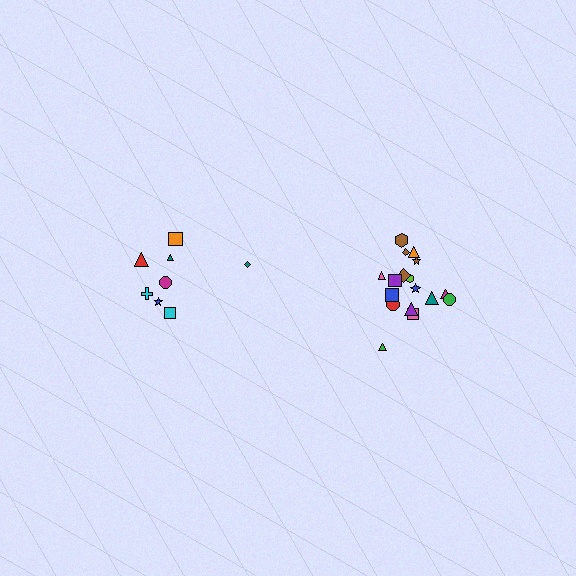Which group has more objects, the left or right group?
The right group.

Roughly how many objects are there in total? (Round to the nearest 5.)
Roughly 25 objects in total.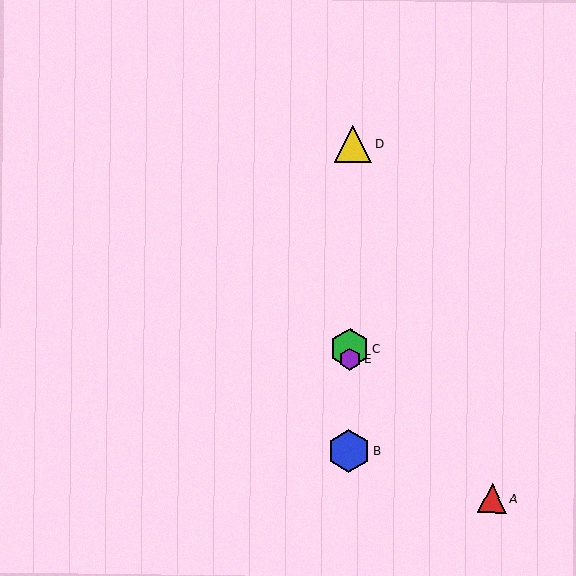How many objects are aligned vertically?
4 objects (B, C, D, E) are aligned vertically.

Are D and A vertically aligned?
No, D is at x≈353 and A is at x≈492.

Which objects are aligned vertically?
Objects B, C, D, E are aligned vertically.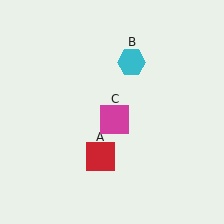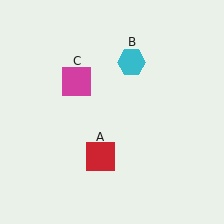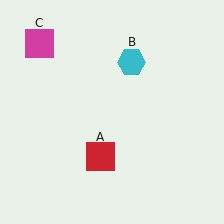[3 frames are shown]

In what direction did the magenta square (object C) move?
The magenta square (object C) moved up and to the left.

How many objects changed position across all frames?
1 object changed position: magenta square (object C).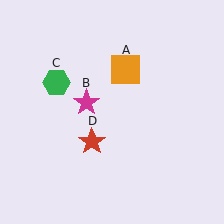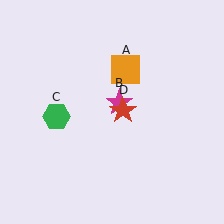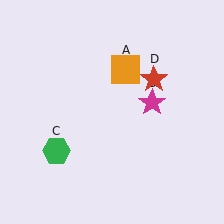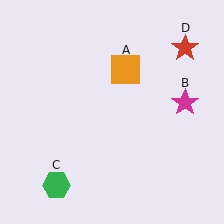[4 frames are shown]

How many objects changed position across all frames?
3 objects changed position: magenta star (object B), green hexagon (object C), red star (object D).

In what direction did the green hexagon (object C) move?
The green hexagon (object C) moved down.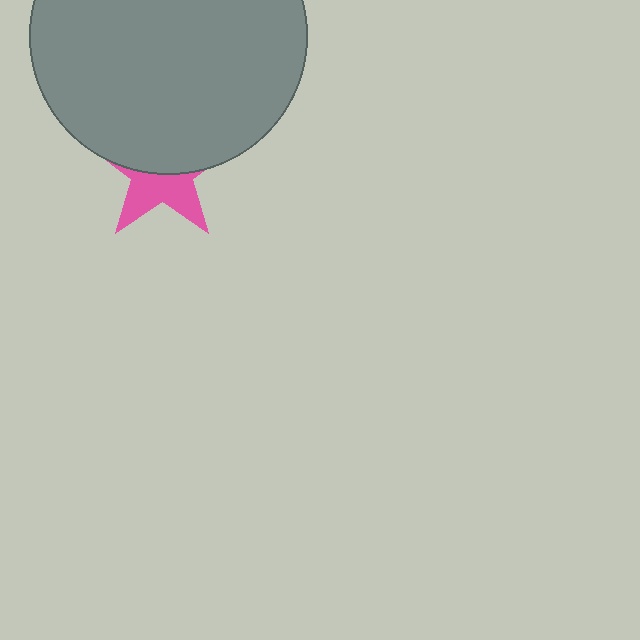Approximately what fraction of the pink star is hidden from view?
Roughly 57% of the pink star is hidden behind the gray circle.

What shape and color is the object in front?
The object in front is a gray circle.